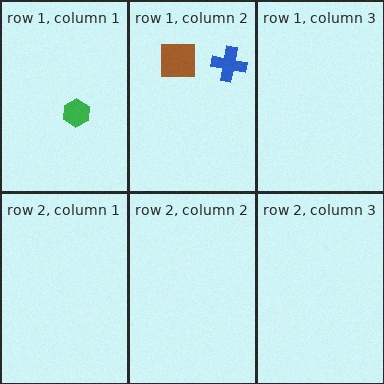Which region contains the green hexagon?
The row 1, column 1 region.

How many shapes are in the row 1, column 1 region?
1.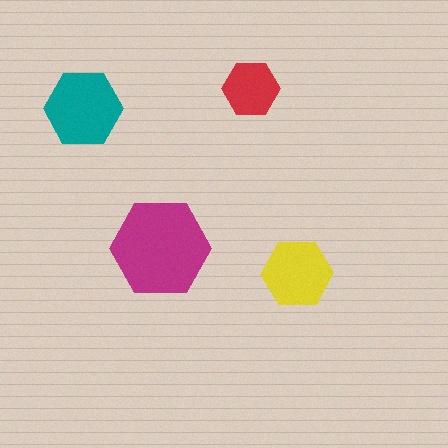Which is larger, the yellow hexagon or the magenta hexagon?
The magenta one.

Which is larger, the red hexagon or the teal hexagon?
The teal one.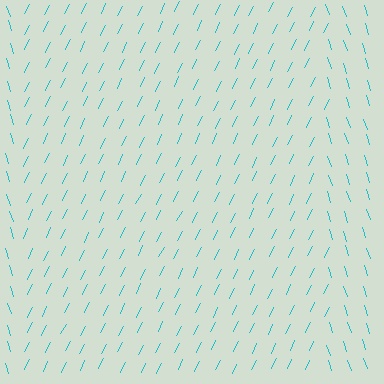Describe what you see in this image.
The image is filled with small cyan line segments. A rectangle region in the image has lines oriented differently from the surrounding lines, creating a visible texture boundary.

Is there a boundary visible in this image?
Yes, there is a texture boundary formed by a change in line orientation.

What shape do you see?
I see a rectangle.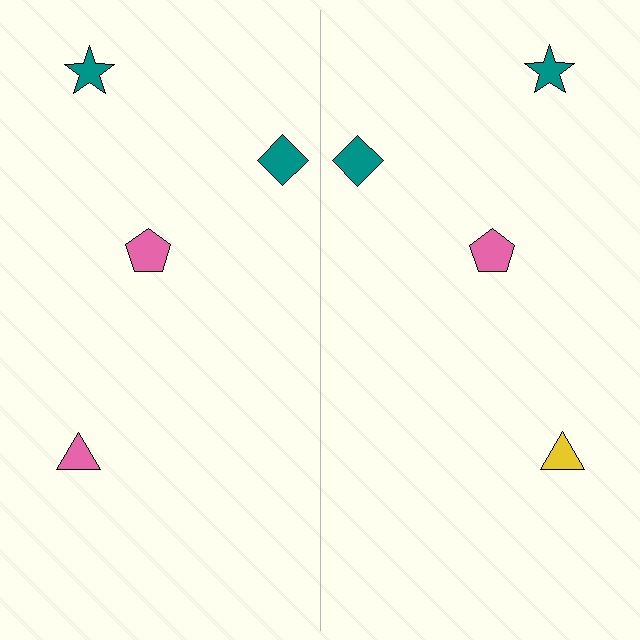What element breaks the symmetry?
The yellow triangle on the right side breaks the symmetry — its mirror counterpart is pink.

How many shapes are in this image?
There are 8 shapes in this image.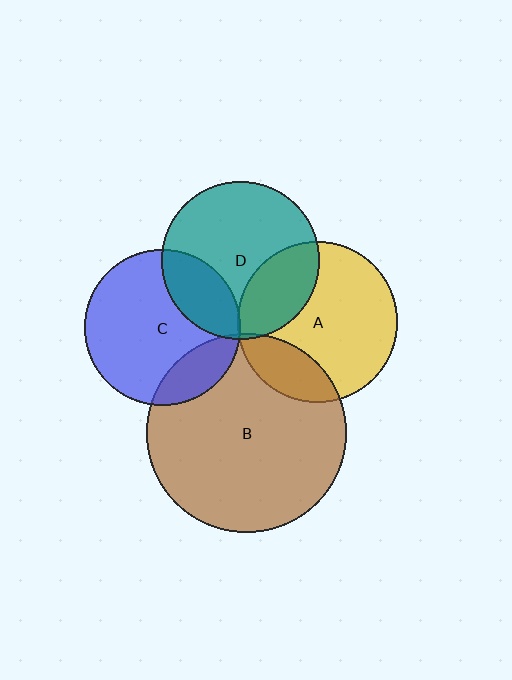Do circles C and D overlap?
Yes.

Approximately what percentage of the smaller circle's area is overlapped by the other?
Approximately 25%.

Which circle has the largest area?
Circle B (brown).